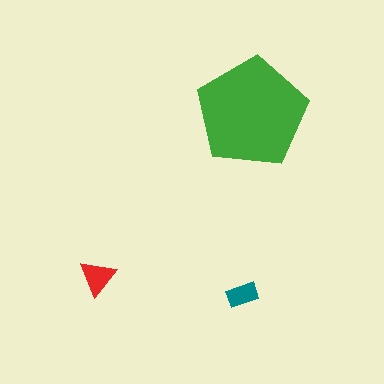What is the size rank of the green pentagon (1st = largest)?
1st.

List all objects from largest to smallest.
The green pentagon, the red triangle, the teal rectangle.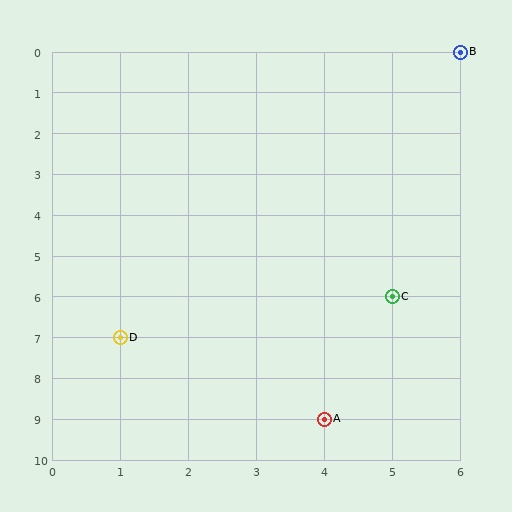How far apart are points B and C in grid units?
Points B and C are 1 column and 6 rows apart (about 6.1 grid units diagonally).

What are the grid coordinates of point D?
Point D is at grid coordinates (1, 7).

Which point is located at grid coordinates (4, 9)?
Point A is at (4, 9).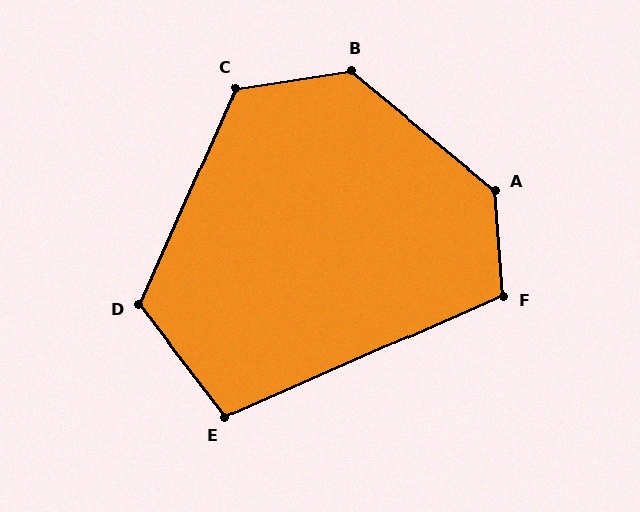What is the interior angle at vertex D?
Approximately 119 degrees (obtuse).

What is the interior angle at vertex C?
Approximately 123 degrees (obtuse).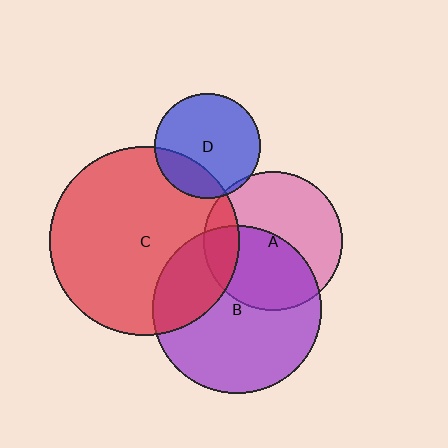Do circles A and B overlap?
Yes.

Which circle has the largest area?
Circle C (red).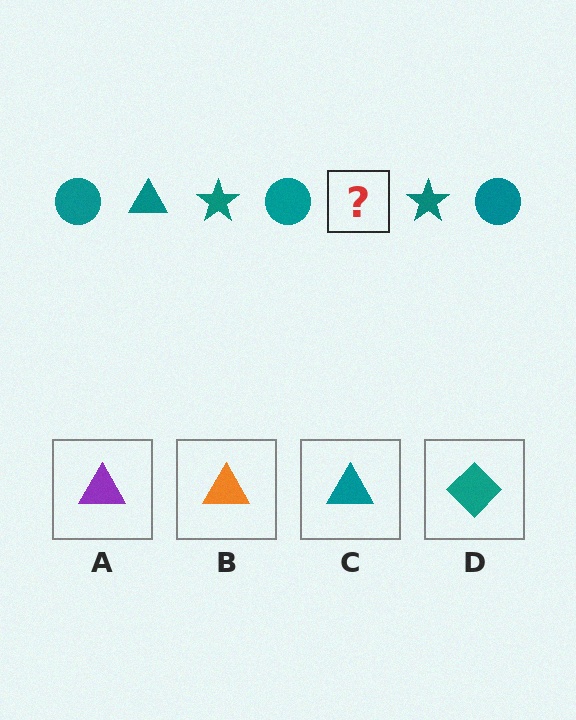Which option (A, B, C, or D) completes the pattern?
C.